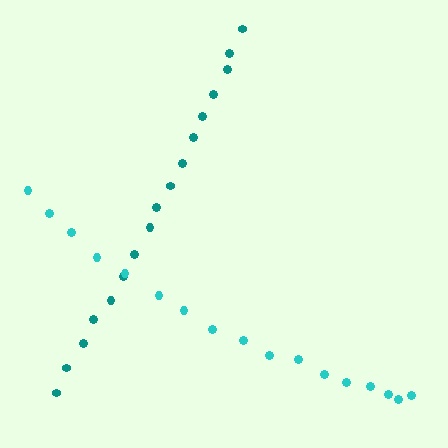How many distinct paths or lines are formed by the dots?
There are 2 distinct paths.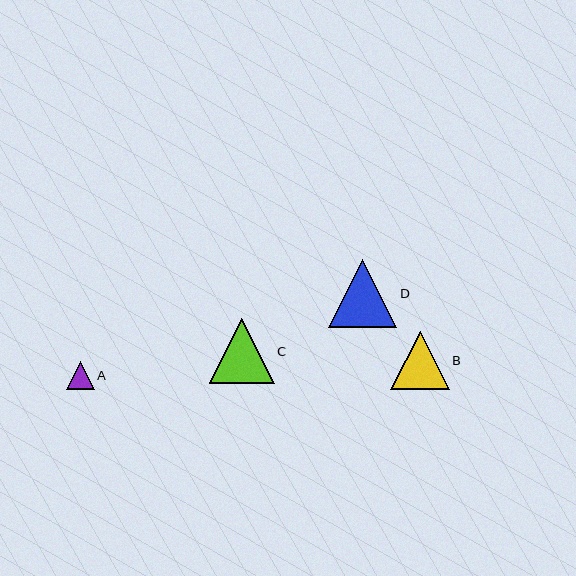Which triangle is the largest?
Triangle D is the largest with a size of approximately 68 pixels.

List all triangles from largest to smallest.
From largest to smallest: D, C, B, A.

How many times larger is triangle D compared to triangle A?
Triangle D is approximately 2.5 times the size of triangle A.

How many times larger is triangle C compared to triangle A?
Triangle C is approximately 2.3 times the size of triangle A.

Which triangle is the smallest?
Triangle A is the smallest with a size of approximately 28 pixels.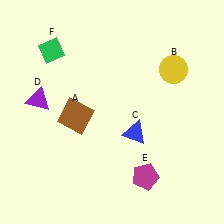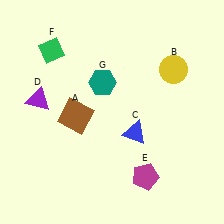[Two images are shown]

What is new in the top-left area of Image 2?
A teal hexagon (G) was added in the top-left area of Image 2.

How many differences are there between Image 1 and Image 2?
There is 1 difference between the two images.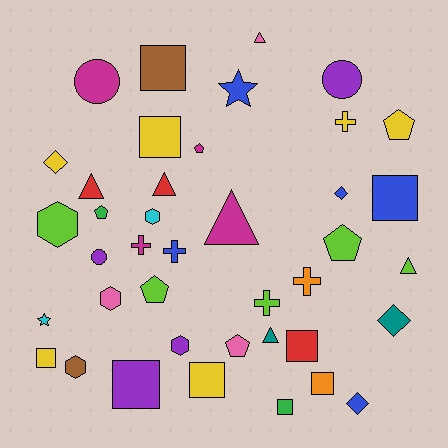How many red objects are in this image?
There are 3 red objects.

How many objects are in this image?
There are 40 objects.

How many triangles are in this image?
There are 6 triangles.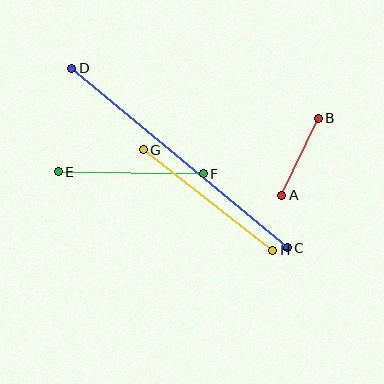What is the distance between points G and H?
The distance is approximately 164 pixels.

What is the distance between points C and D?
The distance is approximately 280 pixels.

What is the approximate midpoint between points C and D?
The midpoint is at approximately (180, 158) pixels.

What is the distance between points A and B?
The distance is approximately 86 pixels.